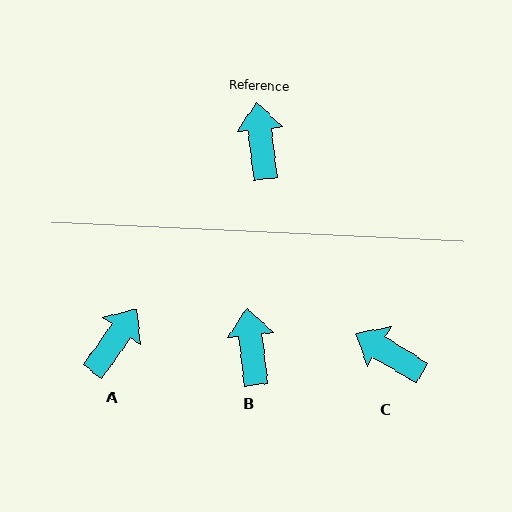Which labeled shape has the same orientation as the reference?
B.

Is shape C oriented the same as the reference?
No, it is off by about 52 degrees.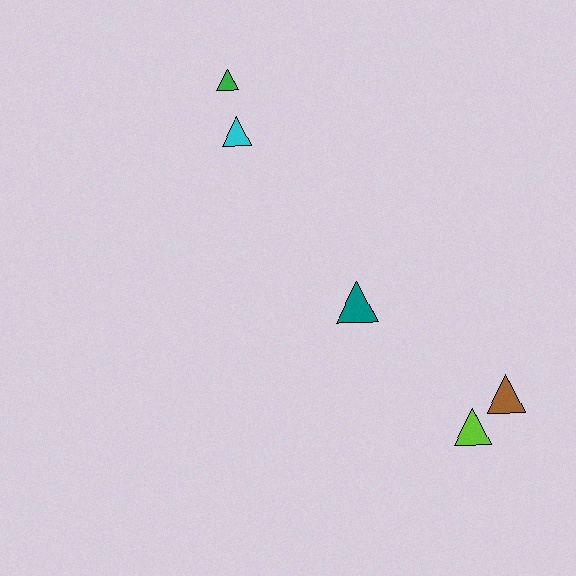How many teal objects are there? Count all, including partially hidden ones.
There is 1 teal object.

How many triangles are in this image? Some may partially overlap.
There are 5 triangles.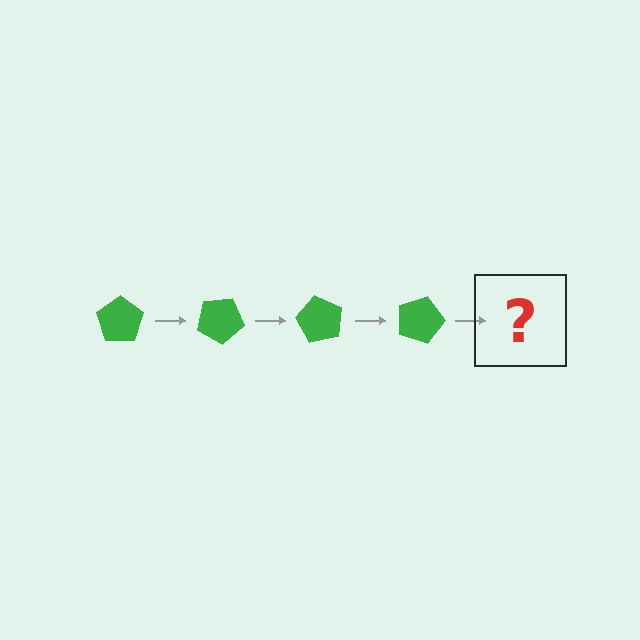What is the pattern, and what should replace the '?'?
The pattern is that the pentagon rotates 30 degrees each step. The '?' should be a green pentagon rotated 120 degrees.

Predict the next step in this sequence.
The next step is a green pentagon rotated 120 degrees.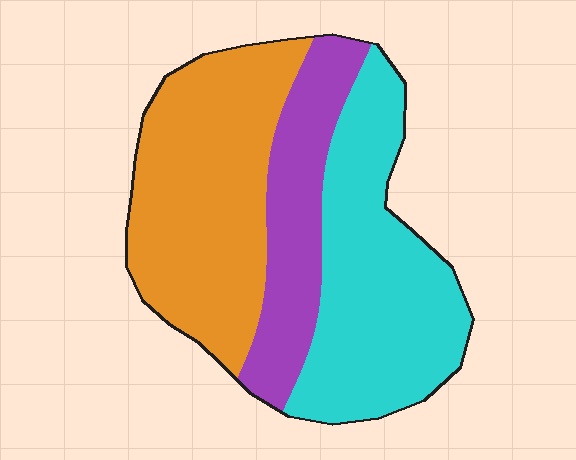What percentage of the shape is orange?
Orange takes up about two fifths (2/5) of the shape.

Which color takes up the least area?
Purple, at roughly 20%.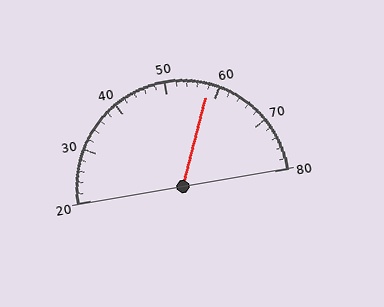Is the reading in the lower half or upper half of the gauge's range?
The reading is in the upper half of the range (20 to 80).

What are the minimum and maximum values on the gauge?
The gauge ranges from 20 to 80.